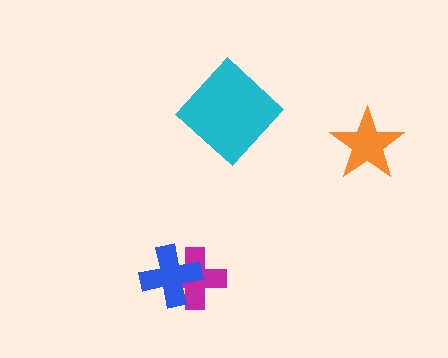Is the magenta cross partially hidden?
Yes, it is partially covered by another shape.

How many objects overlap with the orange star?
0 objects overlap with the orange star.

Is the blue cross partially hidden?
No, no other shape covers it.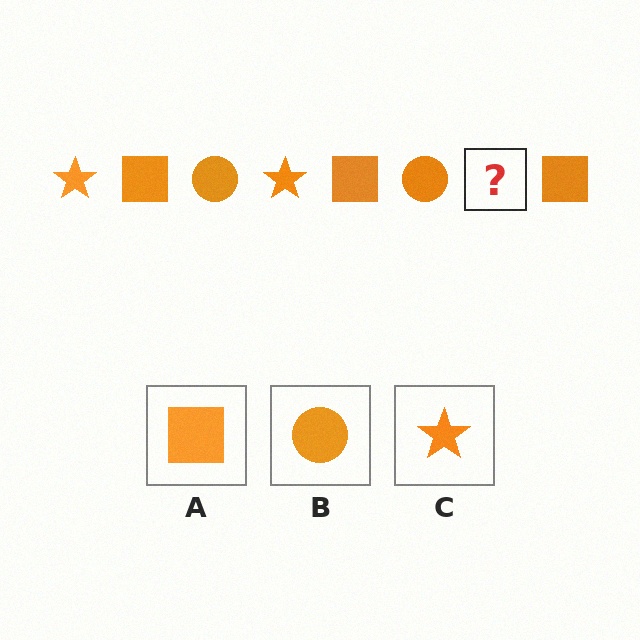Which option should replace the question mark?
Option C.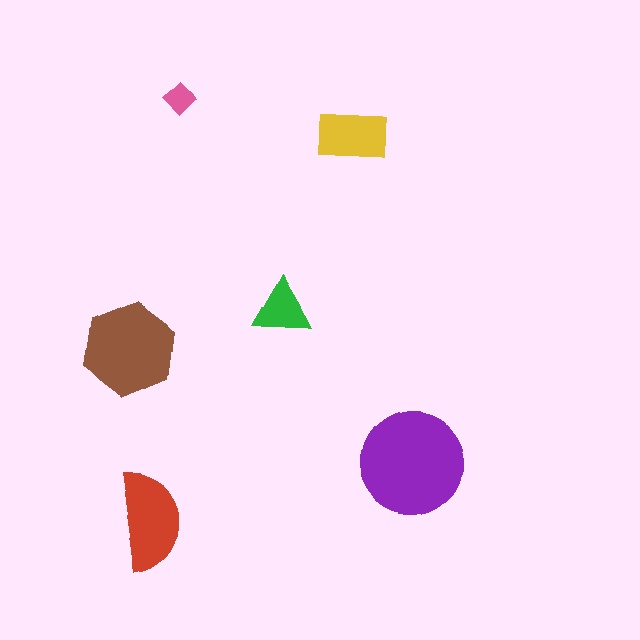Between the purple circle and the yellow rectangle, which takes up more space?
The purple circle.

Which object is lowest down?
The red semicircle is bottommost.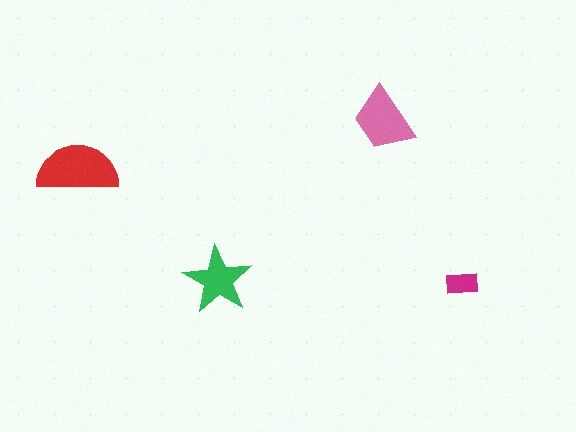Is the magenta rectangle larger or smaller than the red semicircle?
Smaller.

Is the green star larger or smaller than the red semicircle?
Smaller.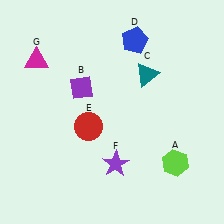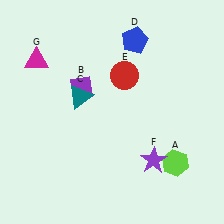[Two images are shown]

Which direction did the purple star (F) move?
The purple star (F) moved right.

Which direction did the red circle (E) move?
The red circle (E) moved up.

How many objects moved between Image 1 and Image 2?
3 objects moved between the two images.